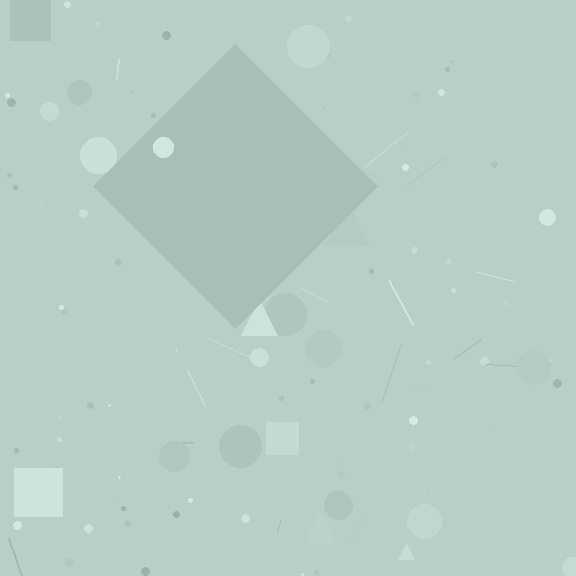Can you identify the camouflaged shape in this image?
The camouflaged shape is a diamond.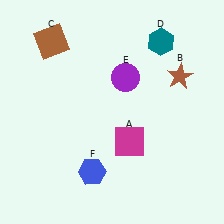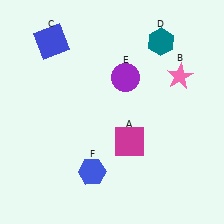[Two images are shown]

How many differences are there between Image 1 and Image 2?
There are 2 differences between the two images.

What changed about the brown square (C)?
In Image 1, C is brown. In Image 2, it changed to blue.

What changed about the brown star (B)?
In Image 1, B is brown. In Image 2, it changed to pink.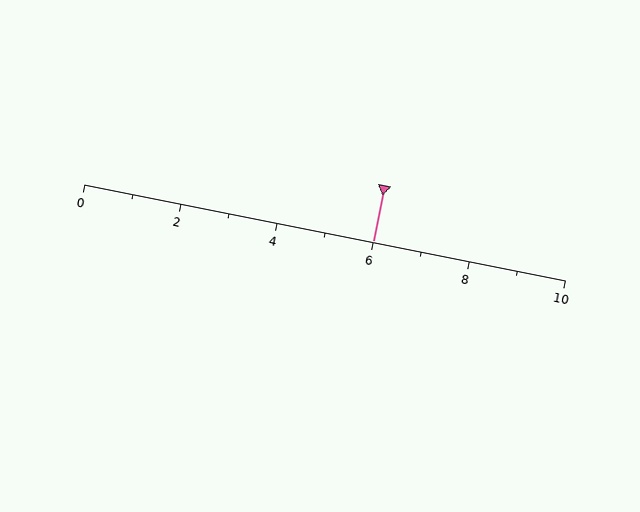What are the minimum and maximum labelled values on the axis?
The axis runs from 0 to 10.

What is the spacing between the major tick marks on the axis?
The major ticks are spaced 2 apart.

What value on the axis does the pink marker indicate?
The marker indicates approximately 6.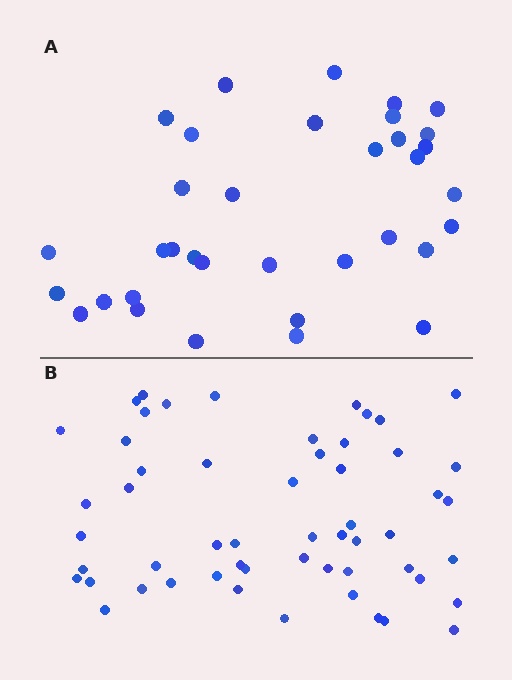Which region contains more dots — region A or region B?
Region B (the bottom region) has more dots.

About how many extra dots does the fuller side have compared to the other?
Region B has approximately 20 more dots than region A.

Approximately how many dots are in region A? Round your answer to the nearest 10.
About 40 dots. (The exact count is 35, which rounds to 40.)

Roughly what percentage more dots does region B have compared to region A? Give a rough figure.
About 55% more.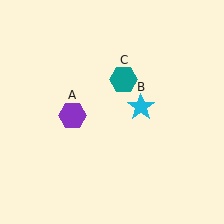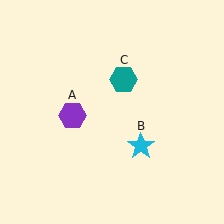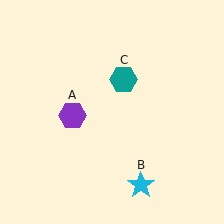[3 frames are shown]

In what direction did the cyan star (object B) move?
The cyan star (object B) moved down.